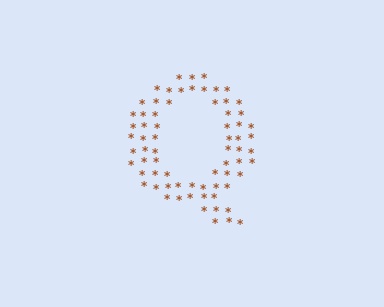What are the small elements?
The small elements are asterisks.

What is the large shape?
The large shape is the letter Q.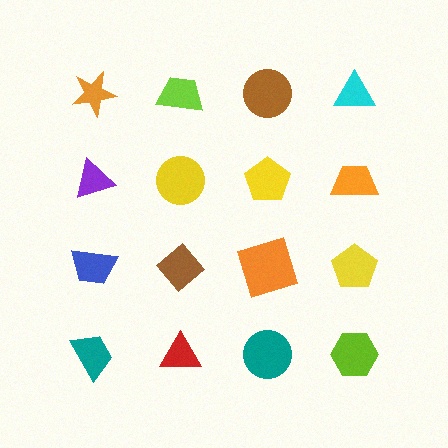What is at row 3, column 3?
An orange square.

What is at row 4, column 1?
A teal trapezoid.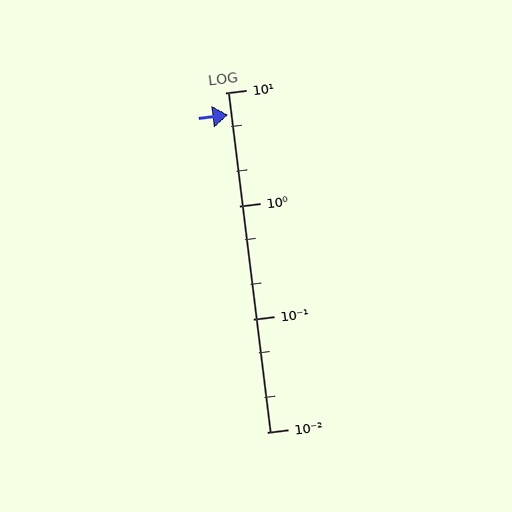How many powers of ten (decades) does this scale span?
The scale spans 3 decades, from 0.01 to 10.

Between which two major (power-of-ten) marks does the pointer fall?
The pointer is between 1 and 10.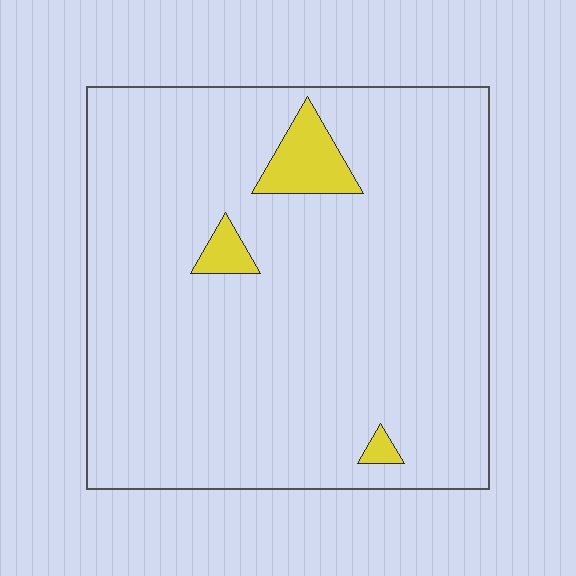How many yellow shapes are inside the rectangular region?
3.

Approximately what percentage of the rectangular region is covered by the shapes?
Approximately 5%.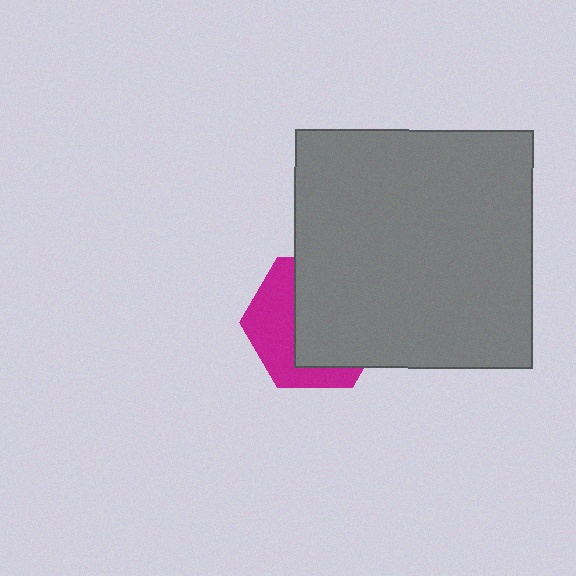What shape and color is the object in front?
The object in front is a gray square.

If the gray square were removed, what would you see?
You would see the complete magenta hexagon.